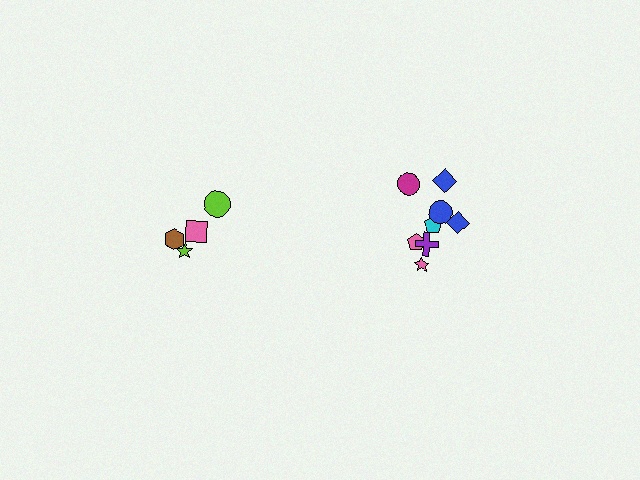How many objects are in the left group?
There are 4 objects.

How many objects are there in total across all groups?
There are 12 objects.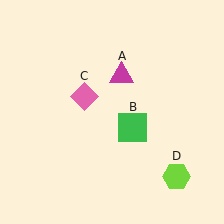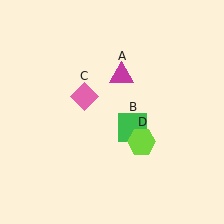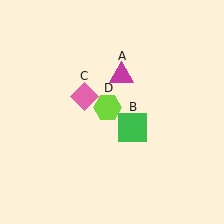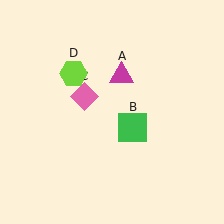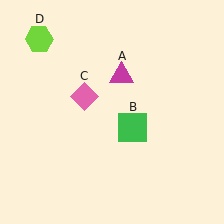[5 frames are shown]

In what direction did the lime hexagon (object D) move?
The lime hexagon (object D) moved up and to the left.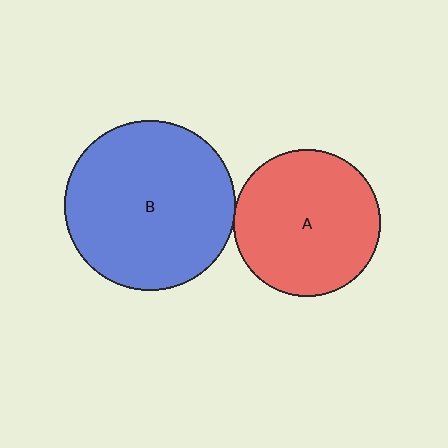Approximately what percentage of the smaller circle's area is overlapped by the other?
Approximately 5%.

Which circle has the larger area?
Circle B (blue).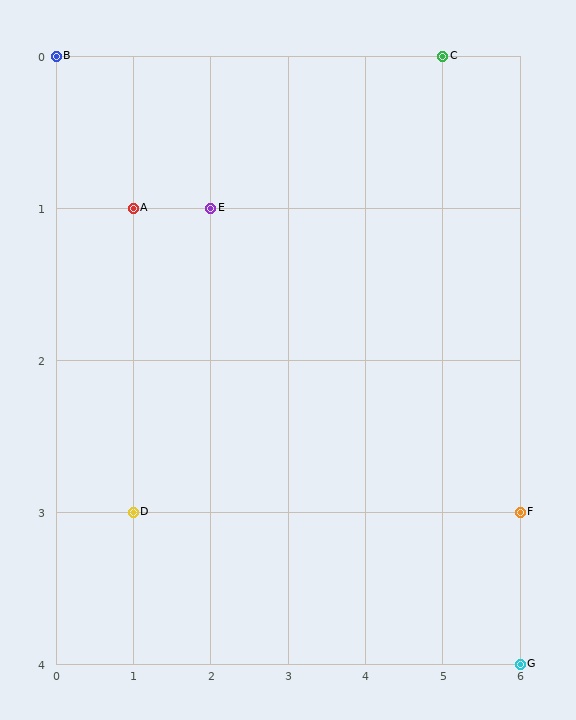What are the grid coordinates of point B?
Point B is at grid coordinates (0, 0).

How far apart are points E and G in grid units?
Points E and G are 4 columns and 3 rows apart (about 5.0 grid units diagonally).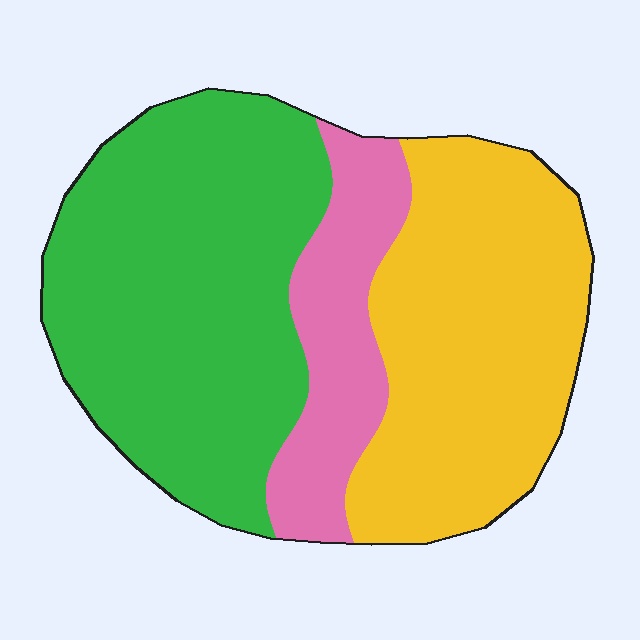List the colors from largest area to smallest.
From largest to smallest: green, yellow, pink.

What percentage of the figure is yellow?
Yellow covers 37% of the figure.